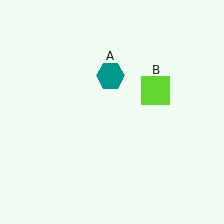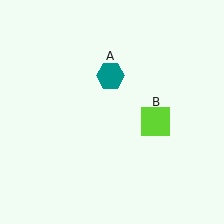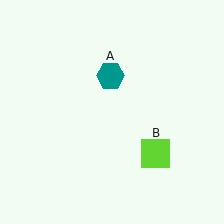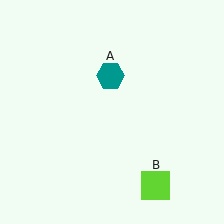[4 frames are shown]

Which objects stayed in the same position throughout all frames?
Teal hexagon (object A) remained stationary.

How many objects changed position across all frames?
1 object changed position: lime square (object B).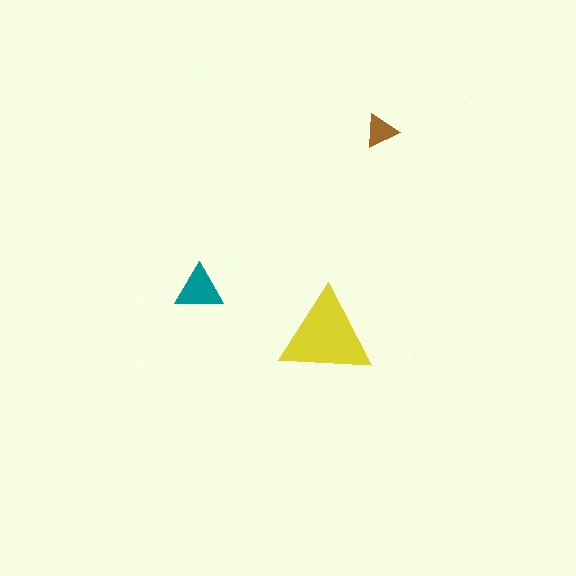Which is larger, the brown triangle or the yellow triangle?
The yellow one.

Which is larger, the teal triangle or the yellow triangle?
The yellow one.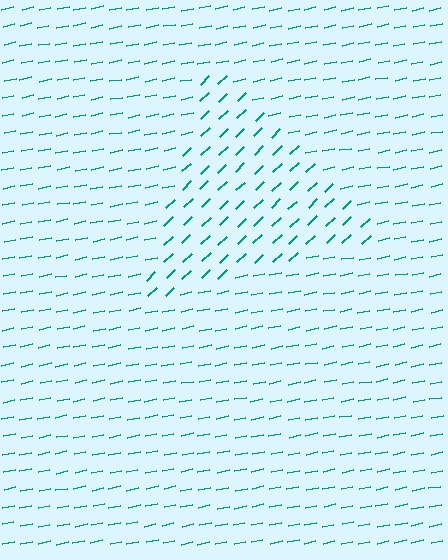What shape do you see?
I see a triangle.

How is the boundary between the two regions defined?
The boundary is defined purely by a change in line orientation (approximately 32 degrees difference). All lines are the same color and thickness.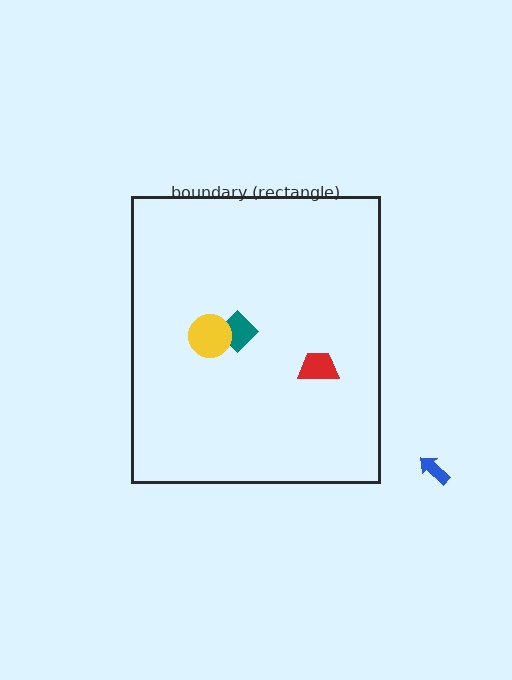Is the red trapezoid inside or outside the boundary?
Inside.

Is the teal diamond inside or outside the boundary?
Inside.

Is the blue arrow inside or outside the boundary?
Outside.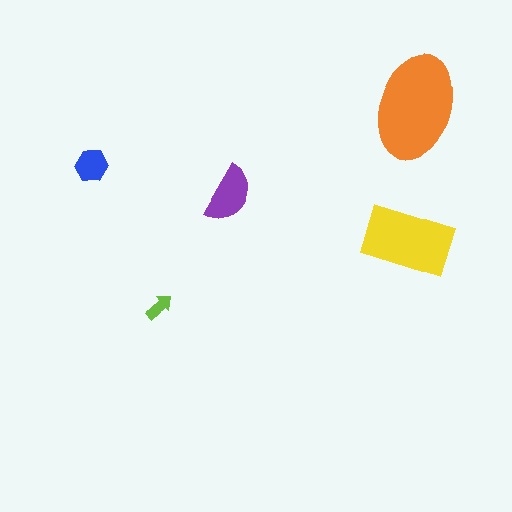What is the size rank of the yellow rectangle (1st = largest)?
2nd.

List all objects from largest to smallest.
The orange ellipse, the yellow rectangle, the purple semicircle, the blue hexagon, the lime arrow.